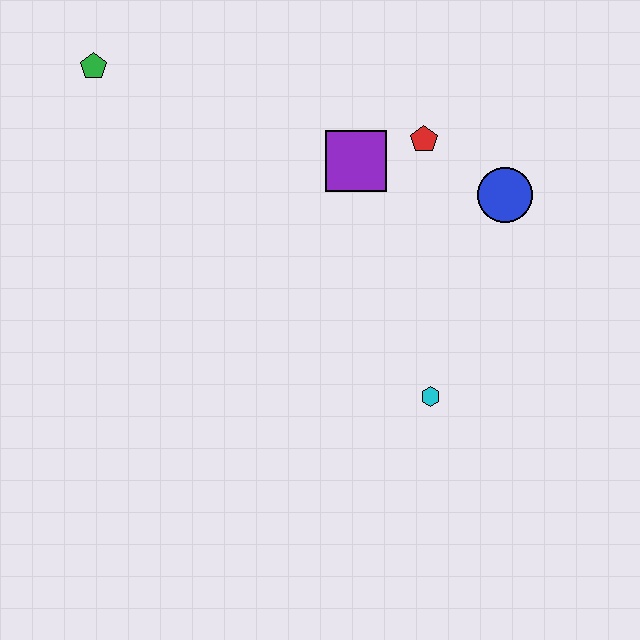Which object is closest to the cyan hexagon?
The blue circle is closest to the cyan hexagon.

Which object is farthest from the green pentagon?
The cyan hexagon is farthest from the green pentagon.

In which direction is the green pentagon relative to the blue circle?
The green pentagon is to the left of the blue circle.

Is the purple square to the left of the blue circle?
Yes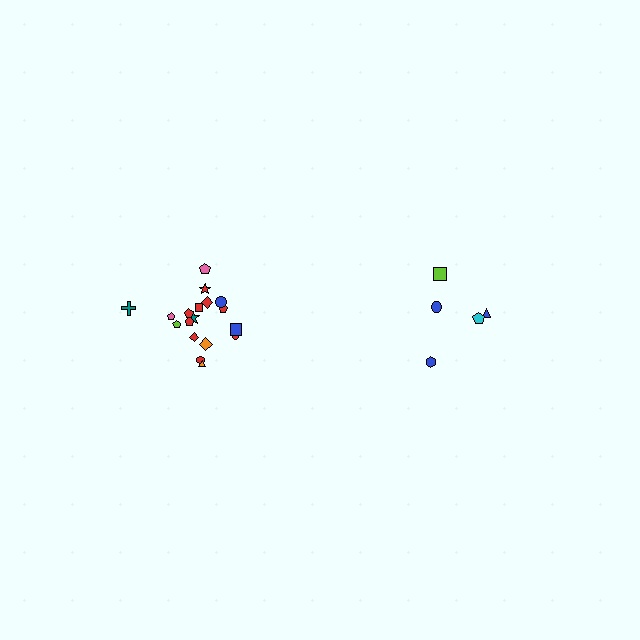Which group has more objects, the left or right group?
The left group.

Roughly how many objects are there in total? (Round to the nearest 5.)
Roughly 25 objects in total.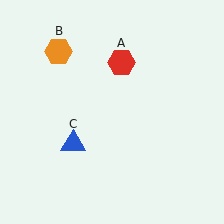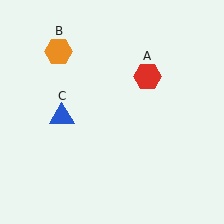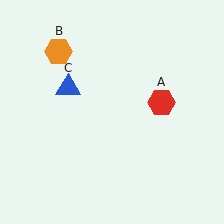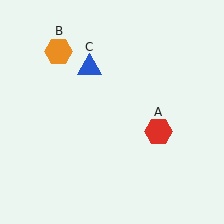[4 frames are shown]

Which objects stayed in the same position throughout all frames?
Orange hexagon (object B) remained stationary.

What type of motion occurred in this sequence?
The red hexagon (object A), blue triangle (object C) rotated clockwise around the center of the scene.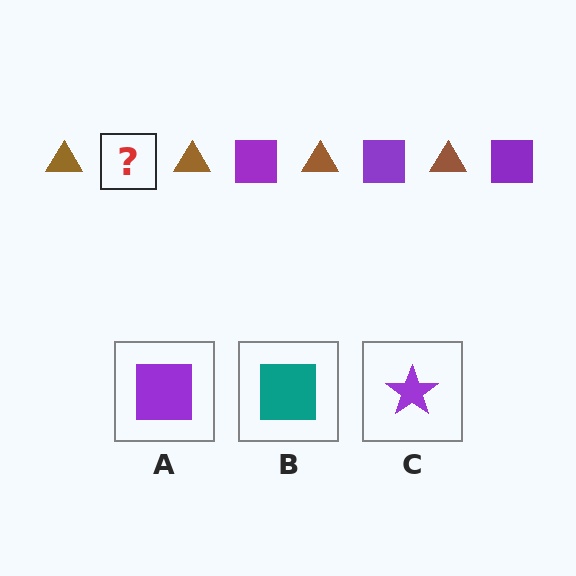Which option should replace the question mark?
Option A.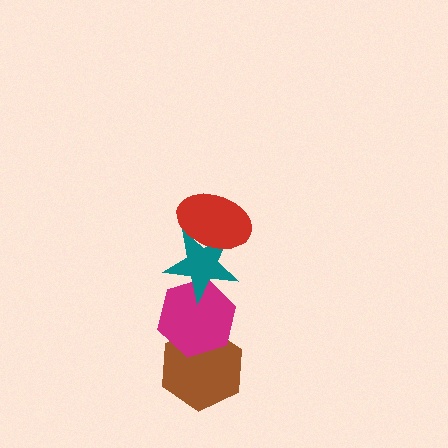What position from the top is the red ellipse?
The red ellipse is 1st from the top.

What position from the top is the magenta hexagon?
The magenta hexagon is 3rd from the top.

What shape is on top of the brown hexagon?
The magenta hexagon is on top of the brown hexagon.